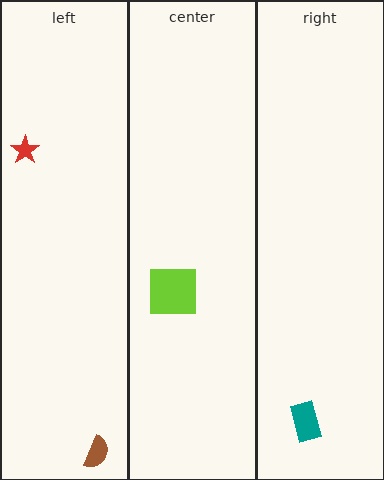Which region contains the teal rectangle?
The right region.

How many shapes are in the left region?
2.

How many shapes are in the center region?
1.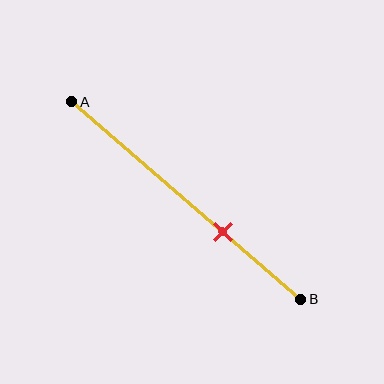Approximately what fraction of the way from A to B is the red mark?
The red mark is approximately 65% of the way from A to B.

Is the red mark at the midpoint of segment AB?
No, the mark is at about 65% from A, not at the 50% midpoint.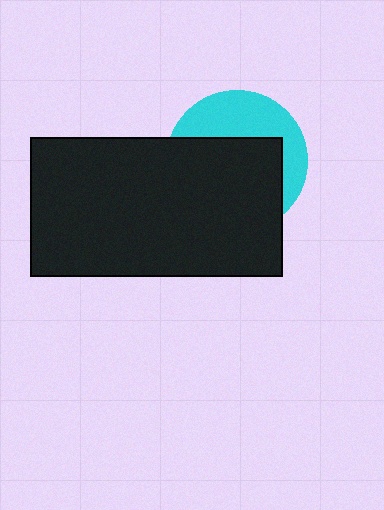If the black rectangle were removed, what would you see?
You would see the complete cyan circle.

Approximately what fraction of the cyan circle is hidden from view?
Roughly 62% of the cyan circle is hidden behind the black rectangle.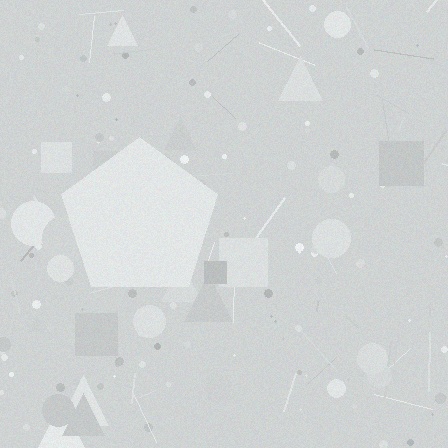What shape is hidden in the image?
A pentagon is hidden in the image.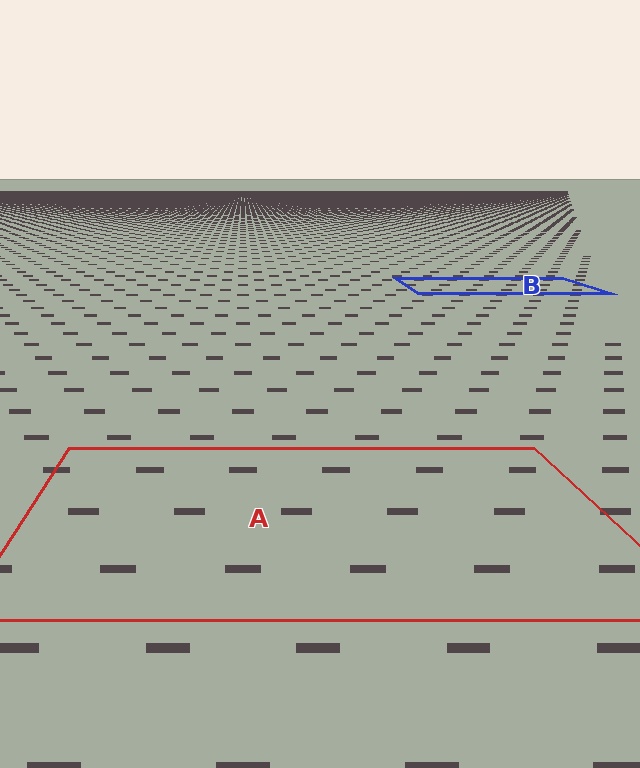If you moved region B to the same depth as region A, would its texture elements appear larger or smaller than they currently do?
They would appear larger. At a closer depth, the same texture elements are projected at a bigger on-screen size.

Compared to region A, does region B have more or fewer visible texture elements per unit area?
Region B has more texture elements per unit area — they are packed more densely because it is farther away.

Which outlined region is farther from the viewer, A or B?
Region B is farther from the viewer — the texture elements inside it appear smaller and more densely packed.